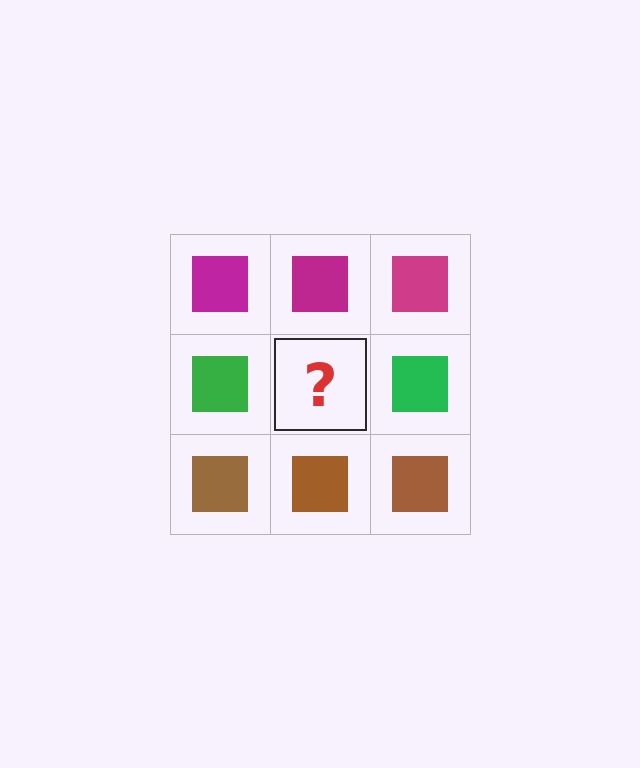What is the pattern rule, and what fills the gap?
The rule is that each row has a consistent color. The gap should be filled with a green square.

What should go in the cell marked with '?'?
The missing cell should contain a green square.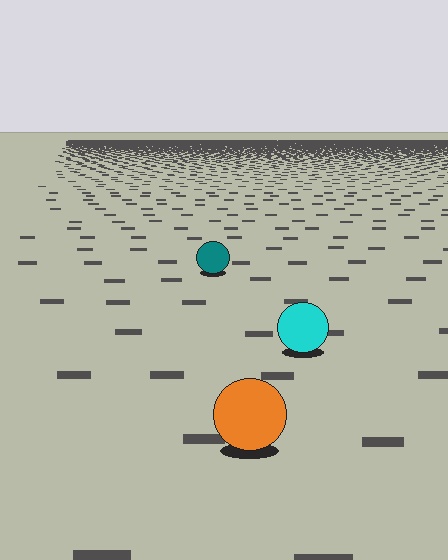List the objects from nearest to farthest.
From nearest to farthest: the orange circle, the cyan circle, the teal circle.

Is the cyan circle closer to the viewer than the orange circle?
No. The orange circle is closer — you can tell from the texture gradient: the ground texture is coarser near it.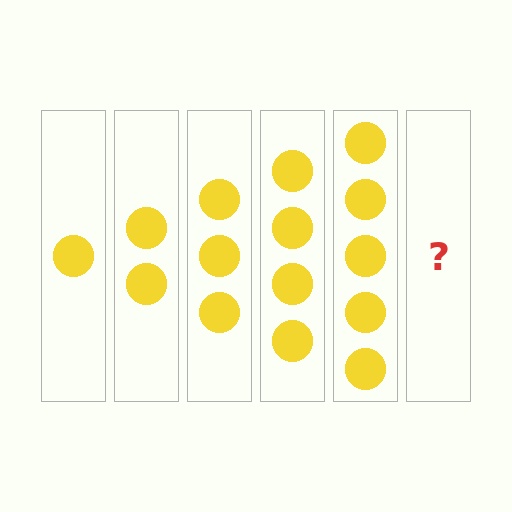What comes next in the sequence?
The next element should be 6 circles.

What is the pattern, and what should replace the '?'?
The pattern is that each step adds one more circle. The '?' should be 6 circles.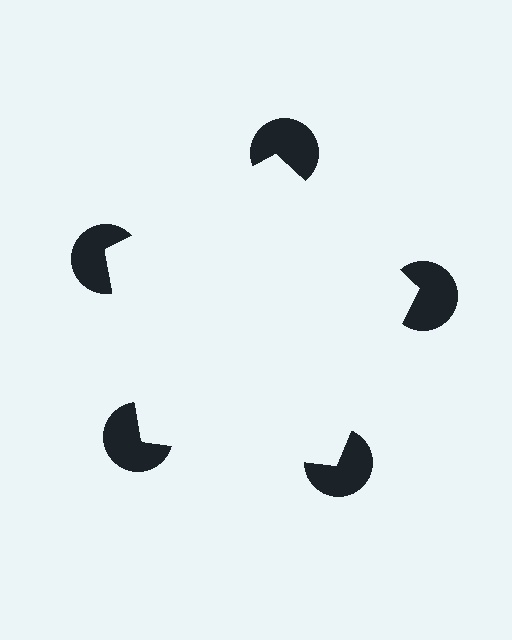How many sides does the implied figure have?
5 sides.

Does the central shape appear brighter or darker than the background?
It typically appears slightly brighter than the background, even though no actual brightness change is drawn.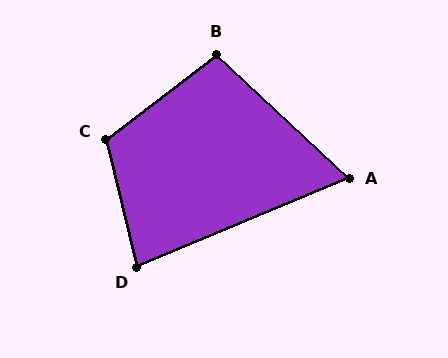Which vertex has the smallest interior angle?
A, at approximately 66 degrees.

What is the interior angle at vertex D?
Approximately 81 degrees (acute).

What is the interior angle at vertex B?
Approximately 99 degrees (obtuse).